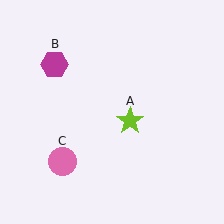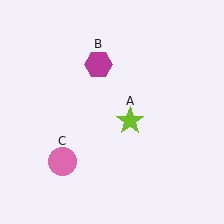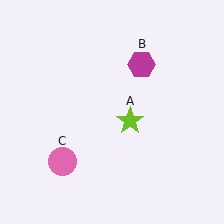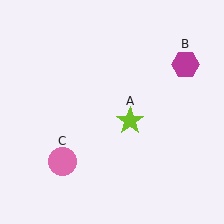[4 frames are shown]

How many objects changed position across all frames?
1 object changed position: magenta hexagon (object B).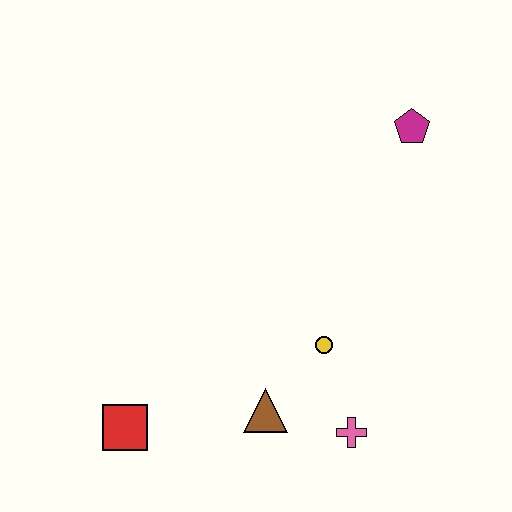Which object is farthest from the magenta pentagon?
The red square is farthest from the magenta pentagon.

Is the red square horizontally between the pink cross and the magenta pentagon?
No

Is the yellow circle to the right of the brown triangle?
Yes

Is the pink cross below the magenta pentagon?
Yes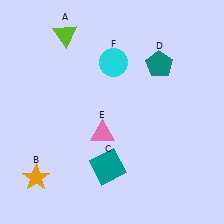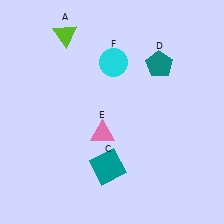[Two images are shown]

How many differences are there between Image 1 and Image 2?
There is 1 difference between the two images.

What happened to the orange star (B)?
The orange star (B) was removed in Image 2. It was in the bottom-left area of Image 1.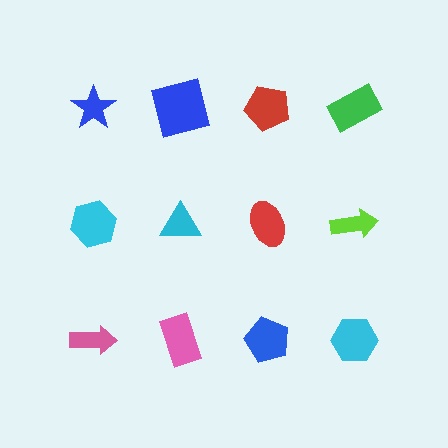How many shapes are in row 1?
4 shapes.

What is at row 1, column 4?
A green rectangle.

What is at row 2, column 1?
A cyan hexagon.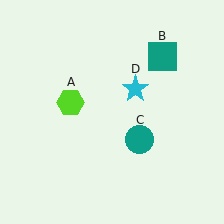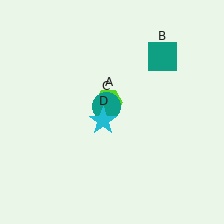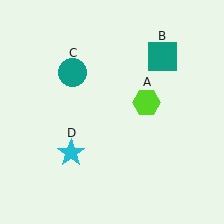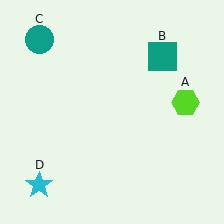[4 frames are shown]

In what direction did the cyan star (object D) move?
The cyan star (object D) moved down and to the left.